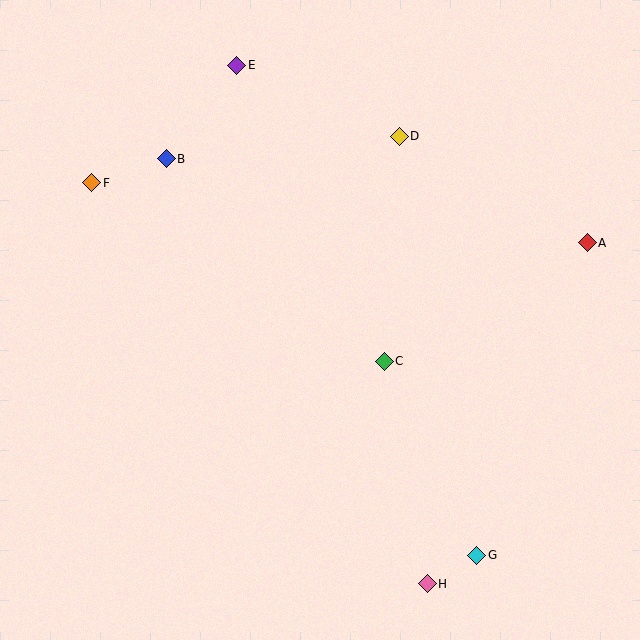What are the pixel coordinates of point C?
Point C is at (384, 361).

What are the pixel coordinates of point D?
Point D is at (399, 136).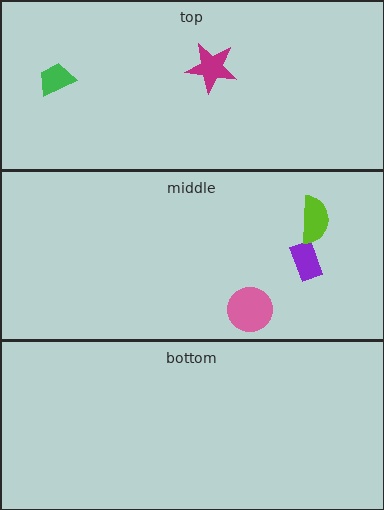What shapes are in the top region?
The green trapezoid, the magenta star.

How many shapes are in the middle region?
3.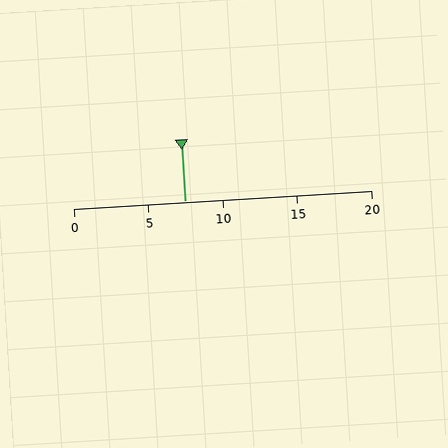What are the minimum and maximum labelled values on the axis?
The axis runs from 0 to 20.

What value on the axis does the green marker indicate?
The marker indicates approximately 7.5.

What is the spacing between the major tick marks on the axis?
The major ticks are spaced 5 apart.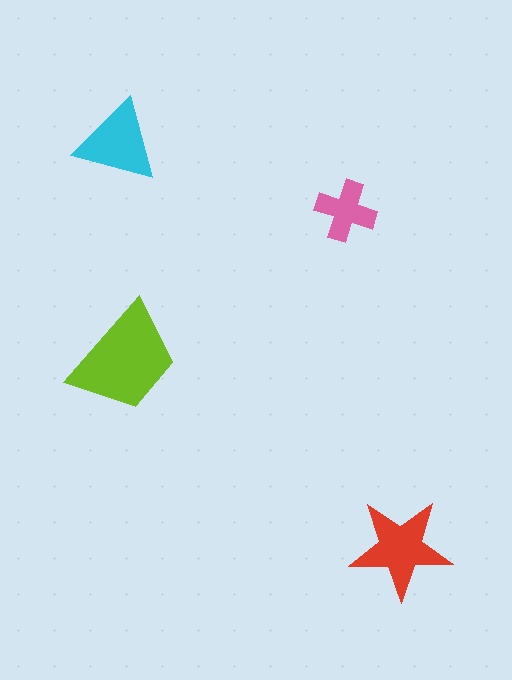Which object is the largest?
The lime trapezoid.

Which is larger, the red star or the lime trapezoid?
The lime trapezoid.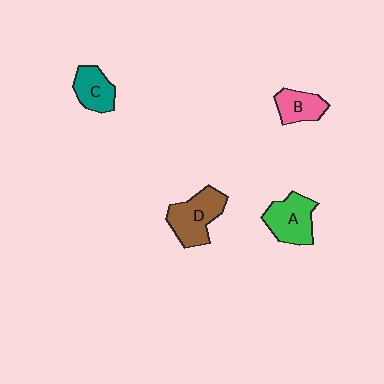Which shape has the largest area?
Shape D (brown).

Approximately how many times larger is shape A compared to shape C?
Approximately 1.4 times.